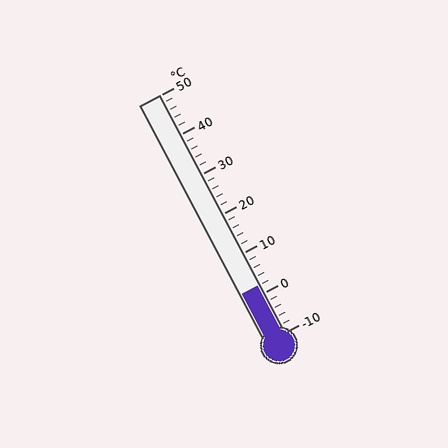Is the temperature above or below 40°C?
The temperature is below 40°C.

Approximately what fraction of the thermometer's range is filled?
The thermometer is filled to approximately 20% of its range.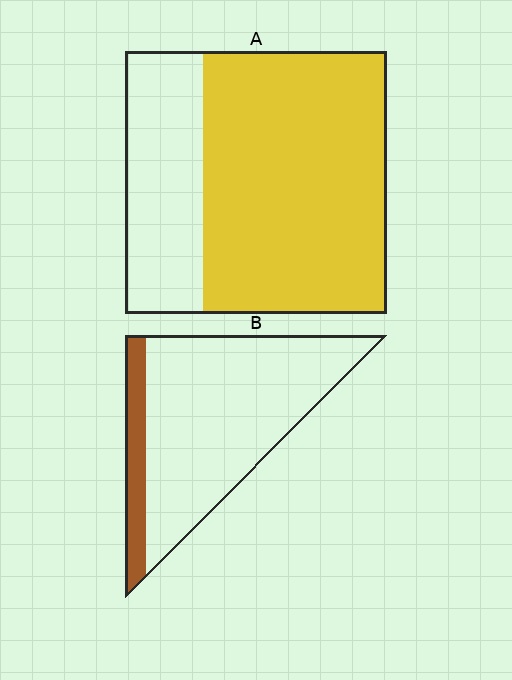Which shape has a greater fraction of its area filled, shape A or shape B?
Shape A.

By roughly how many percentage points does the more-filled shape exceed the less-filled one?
By roughly 55 percentage points (A over B).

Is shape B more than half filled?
No.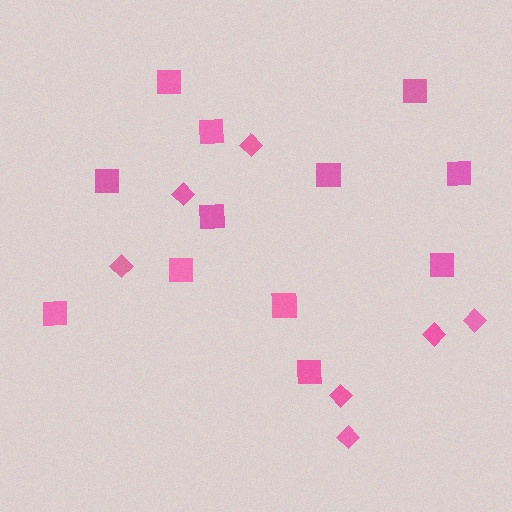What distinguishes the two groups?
There are 2 groups: one group of diamonds (7) and one group of squares (12).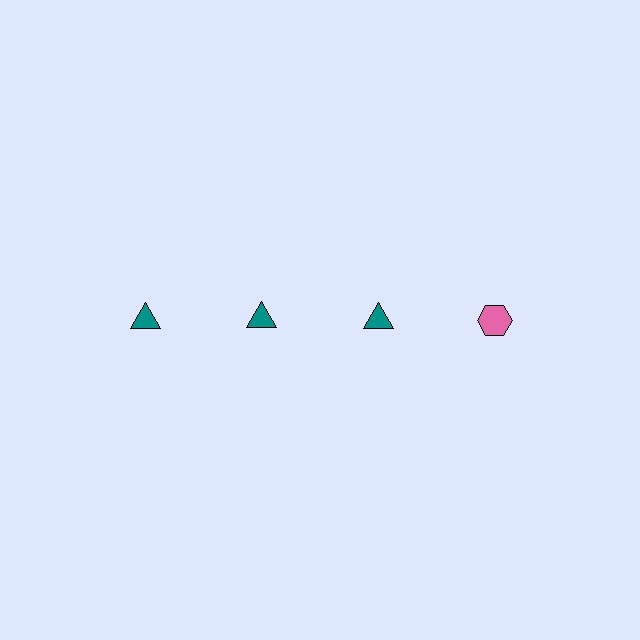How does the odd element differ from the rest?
It differs in both color (pink instead of teal) and shape (hexagon instead of triangle).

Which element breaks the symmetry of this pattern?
The pink hexagon in the top row, second from right column breaks the symmetry. All other shapes are teal triangles.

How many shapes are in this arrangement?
There are 4 shapes arranged in a grid pattern.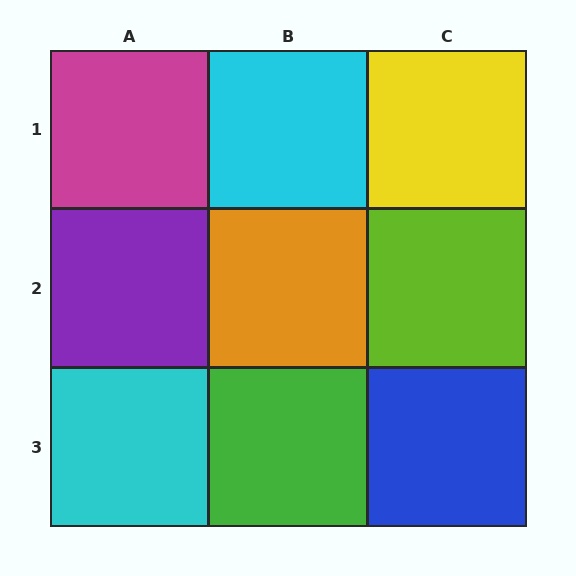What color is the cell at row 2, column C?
Lime.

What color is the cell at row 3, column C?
Blue.